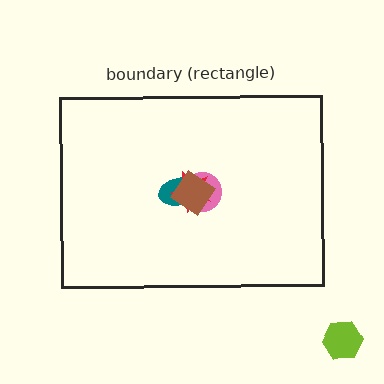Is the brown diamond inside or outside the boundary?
Inside.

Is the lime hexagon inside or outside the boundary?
Outside.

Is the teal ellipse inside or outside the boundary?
Inside.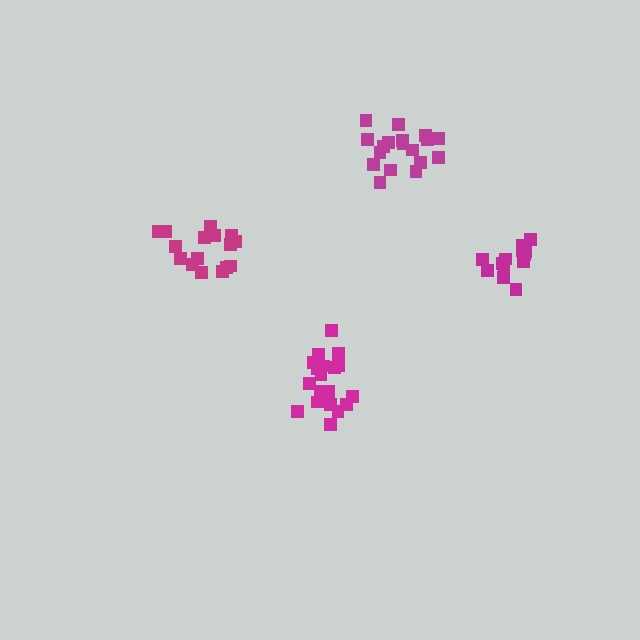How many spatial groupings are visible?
There are 4 spatial groupings.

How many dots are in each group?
Group 1: 13 dots, Group 2: 16 dots, Group 3: 18 dots, Group 4: 19 dots (66 total).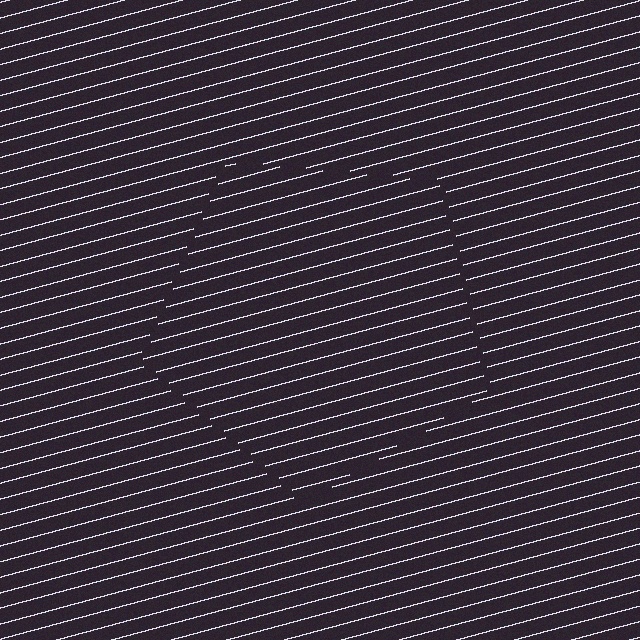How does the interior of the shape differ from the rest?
The interior of the shape contains the same grating, shifted by half a period — the contour is defined by the phase discontinuity where line-ends from the inner and outer gratings abut.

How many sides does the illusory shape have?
5 sides — the line-ends trace a pentagon.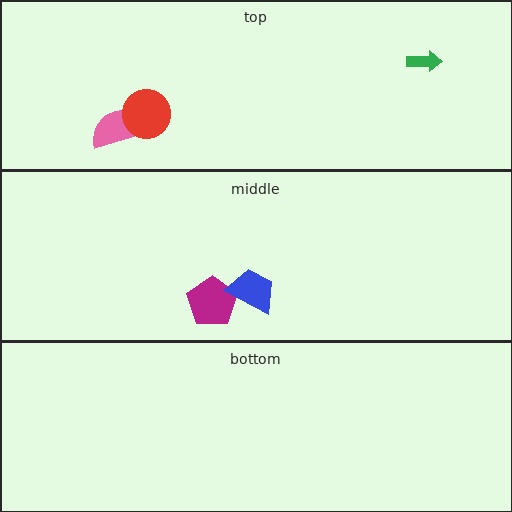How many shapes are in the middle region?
2.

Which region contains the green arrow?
The top region.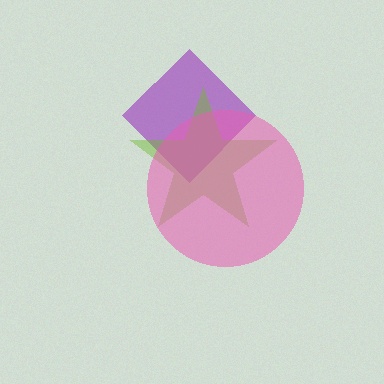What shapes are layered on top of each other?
The layered shapes are: a purple diamond, a lime star, a pink circle.